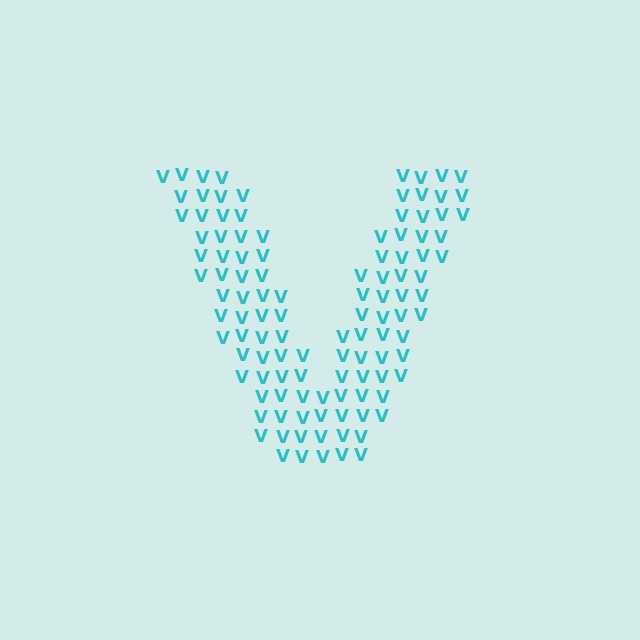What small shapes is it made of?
It is made of small letter V's.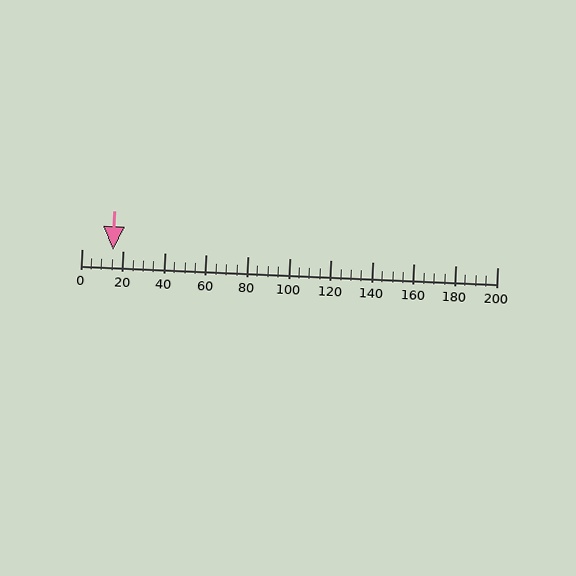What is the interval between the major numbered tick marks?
The major tick marks are spaced 20 units apart.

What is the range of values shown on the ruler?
The ruler shows values from 0 to 200.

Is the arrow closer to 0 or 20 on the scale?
The arrow is closer to 20.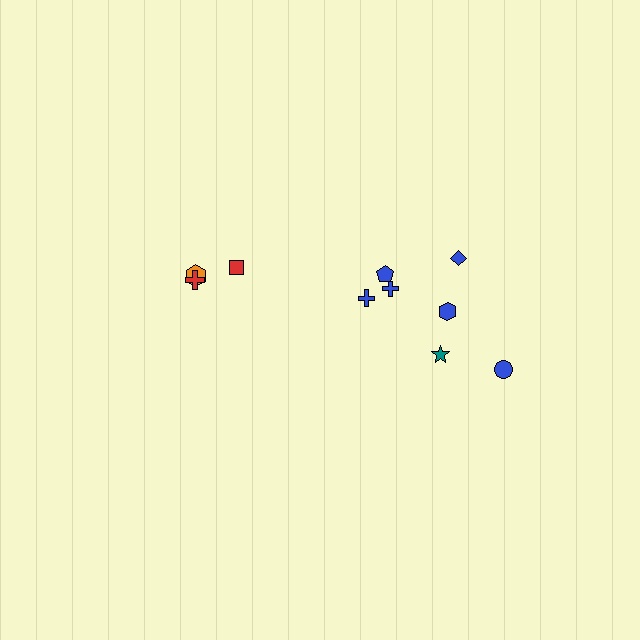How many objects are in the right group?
There are 7 objects.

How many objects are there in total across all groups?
There are 10 objects.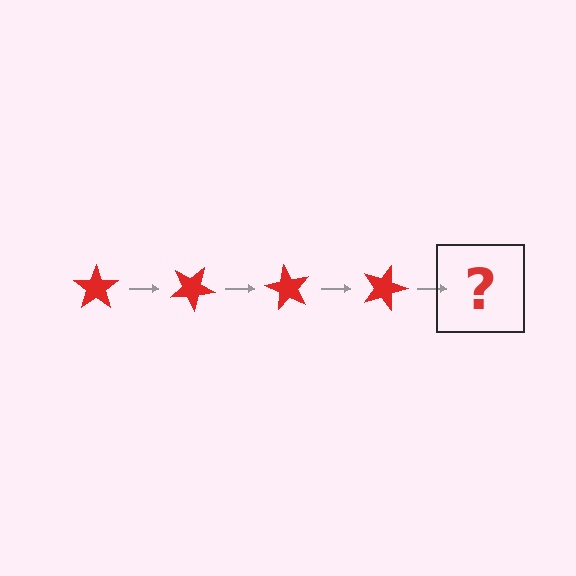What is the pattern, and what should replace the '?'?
The pattern is that the star rotates 30 degrees each step. The '?' should be a red star rotated 120 degrees.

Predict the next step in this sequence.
The next step is a red star rotated 120 degrees.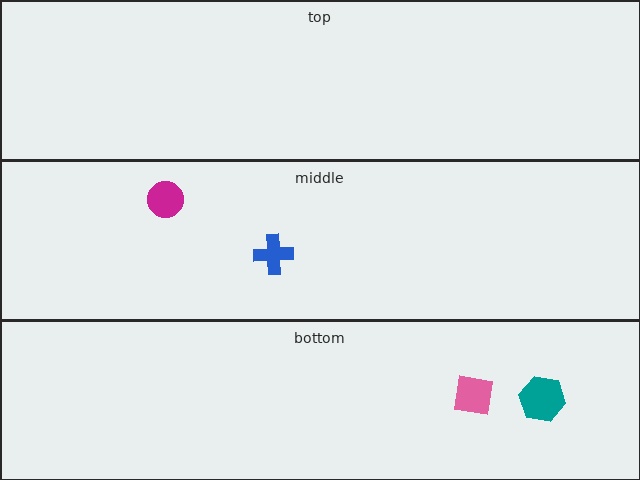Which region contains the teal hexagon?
The bottom region.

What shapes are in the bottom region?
The pink square, the teal hexagon.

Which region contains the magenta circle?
The middle region.